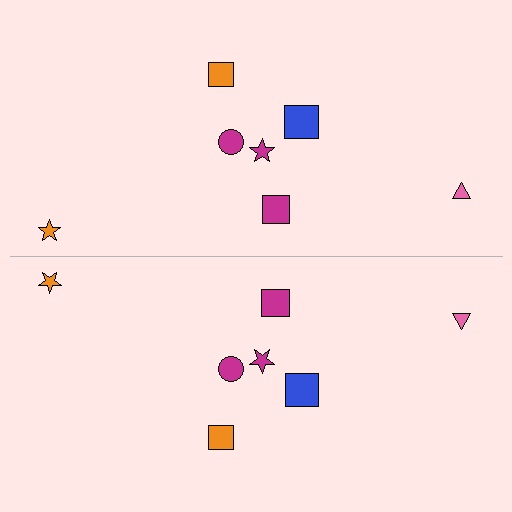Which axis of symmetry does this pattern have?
The pattern has a horizontal axis of symmetry running through the center of the image.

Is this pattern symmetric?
Yes, this pattern has bilateral (reflection) symmetry.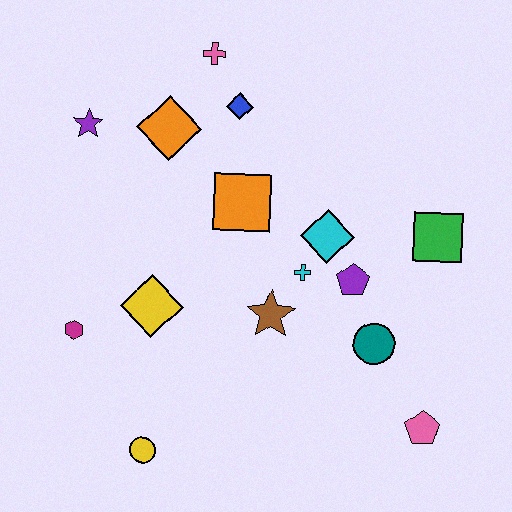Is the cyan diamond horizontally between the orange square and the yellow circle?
No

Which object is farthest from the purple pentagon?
The purple star is farthest from the purple pentagon.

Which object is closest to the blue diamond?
The pink cross is closest to the blue diamond.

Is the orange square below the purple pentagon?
No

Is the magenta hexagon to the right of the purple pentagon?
No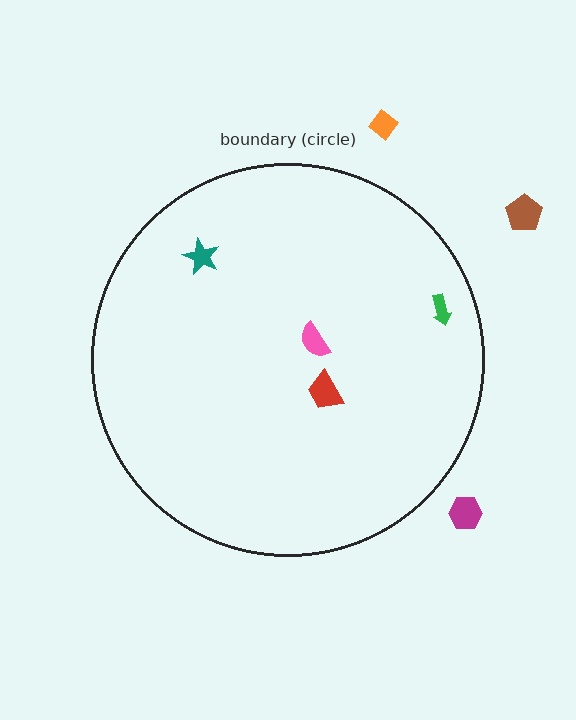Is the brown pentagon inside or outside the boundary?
Outside.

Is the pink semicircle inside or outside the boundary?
Inside.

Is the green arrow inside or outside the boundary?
Inside.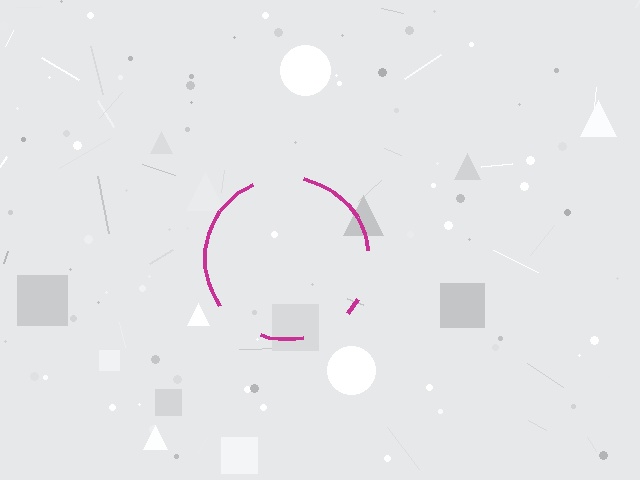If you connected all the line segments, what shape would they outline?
They would outline a circle.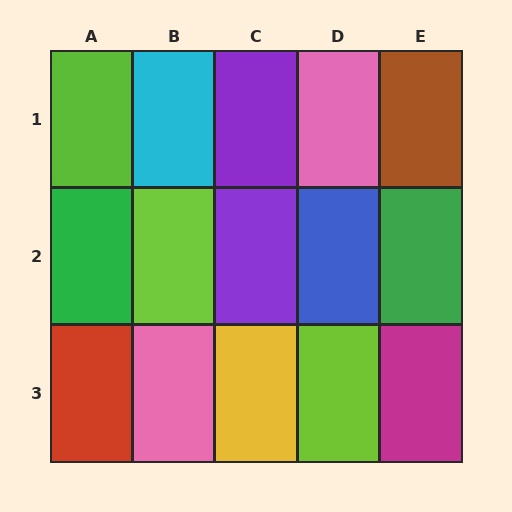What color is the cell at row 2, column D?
Blue.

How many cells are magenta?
1 cell is magenta.